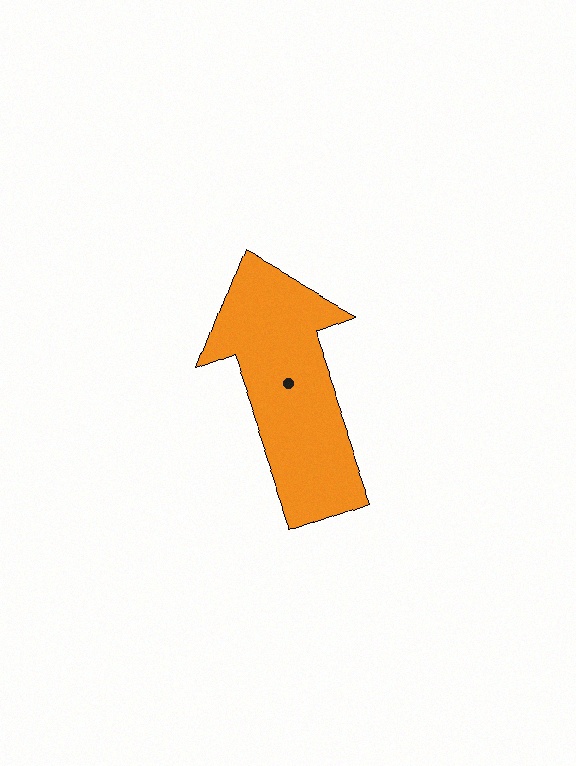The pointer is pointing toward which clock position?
Roughly 11 o'clock.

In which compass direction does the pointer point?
North.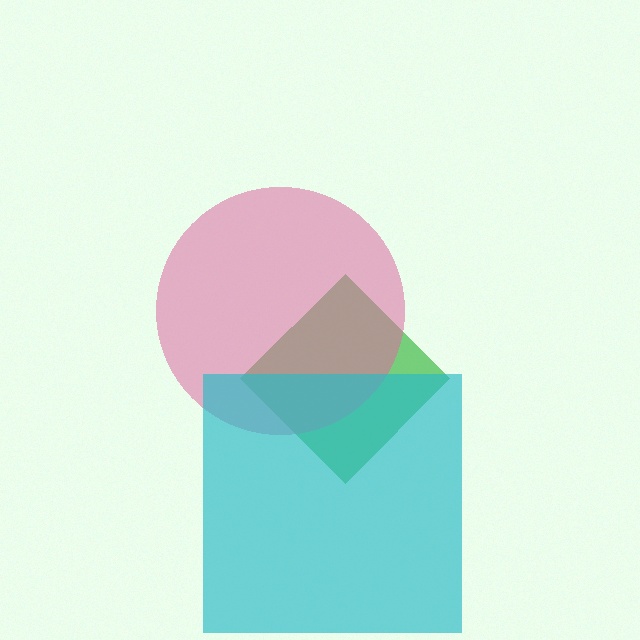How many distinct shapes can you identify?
There are 3 distinct shapes: a green diamond, a pink circle, a cyan square.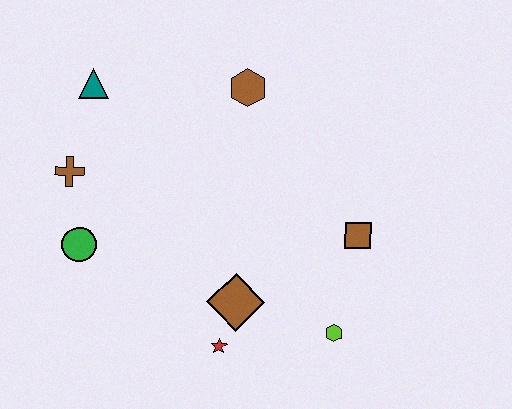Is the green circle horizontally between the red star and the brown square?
No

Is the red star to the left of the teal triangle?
No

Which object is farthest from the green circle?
The brown square is farthest from the green circle.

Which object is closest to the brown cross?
The green circle is closest to the brown cross.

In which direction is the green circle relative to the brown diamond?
The green circle is to the left of the brown diamond.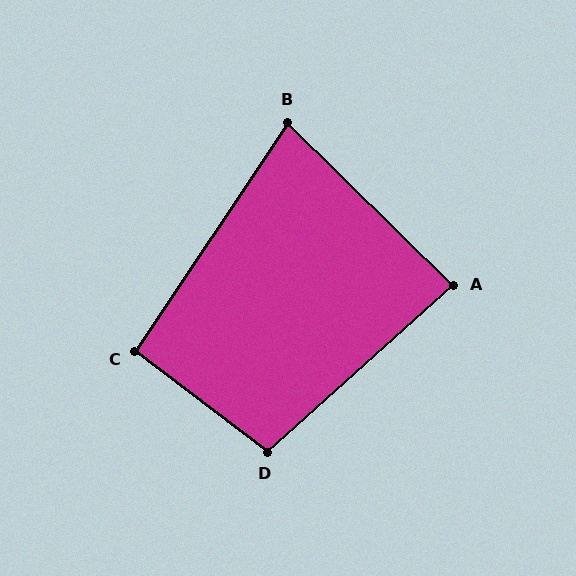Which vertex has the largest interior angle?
D, at approximately 101 degrees.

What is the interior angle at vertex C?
Approximately 94 degrees (approximately right).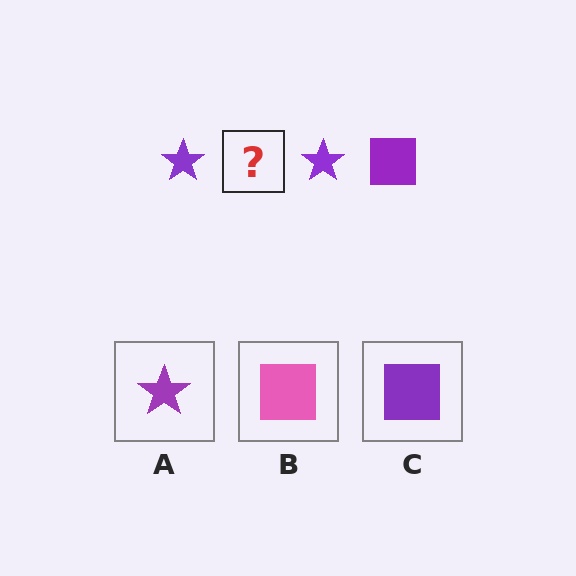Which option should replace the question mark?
Option C.